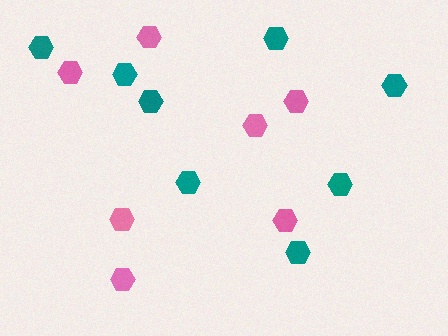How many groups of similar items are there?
There are 2 groups: one group of pink hexagons (7) and one group of teal hexagons (8).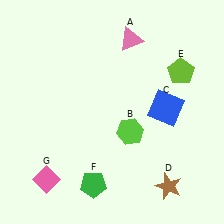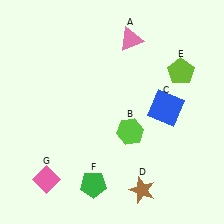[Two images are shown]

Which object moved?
The brown star (D) moved left.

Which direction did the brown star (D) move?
The brown star (D) moved left.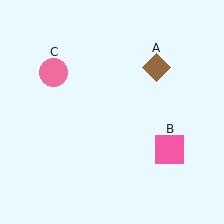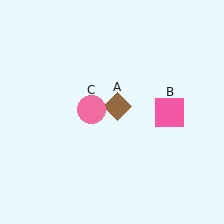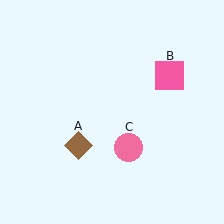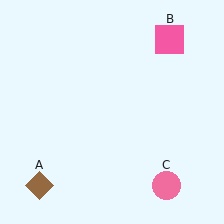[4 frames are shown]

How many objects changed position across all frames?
3 objects changed position: brown diamond (object A), pink square (object B), pink circle (object C).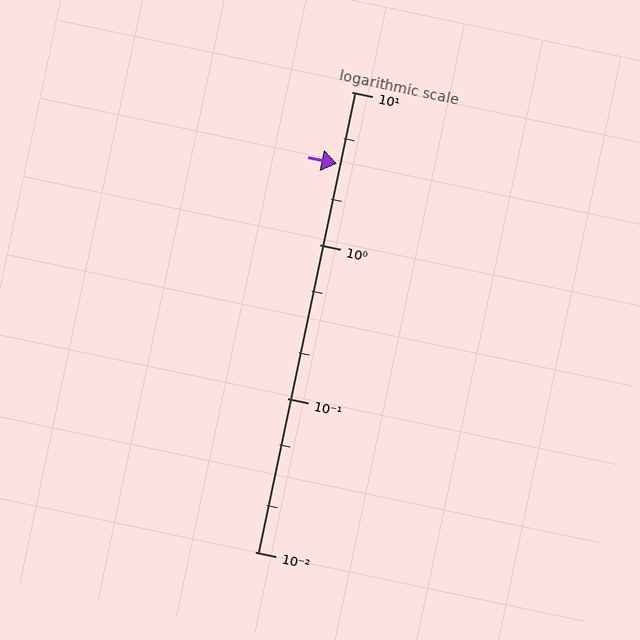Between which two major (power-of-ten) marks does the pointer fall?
The pointer is between 1 and 10.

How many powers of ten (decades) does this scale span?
The scale spans 3 decades, from 0.01 to 10.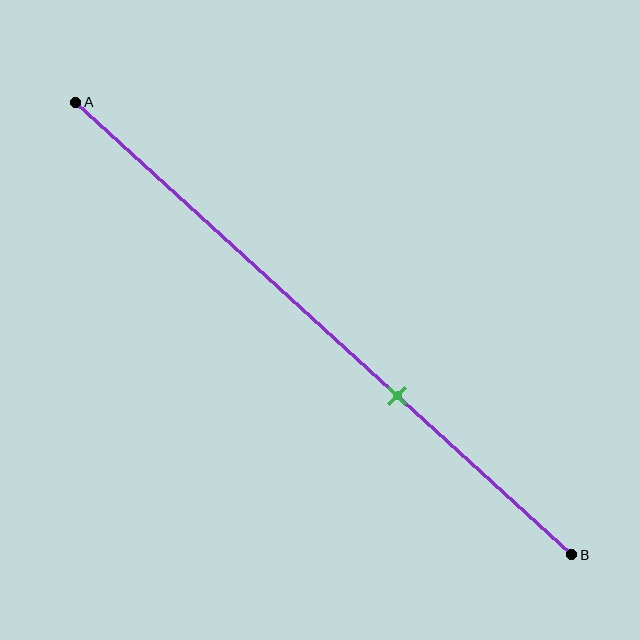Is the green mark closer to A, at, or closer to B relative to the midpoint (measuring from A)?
The green mark is closer to point B than the midpoint of segment AB.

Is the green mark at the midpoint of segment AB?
No, the mark is at about 65% from A, not at the 50% midpoint.